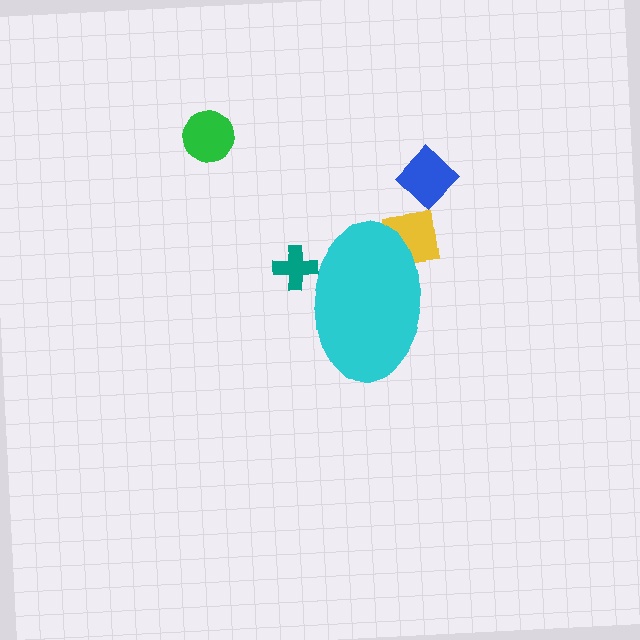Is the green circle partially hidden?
No, the green circle is fully visible.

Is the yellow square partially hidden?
Yes, the yellow square is partially hidden behind the cyan ellipse.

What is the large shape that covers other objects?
A cyan ellipse.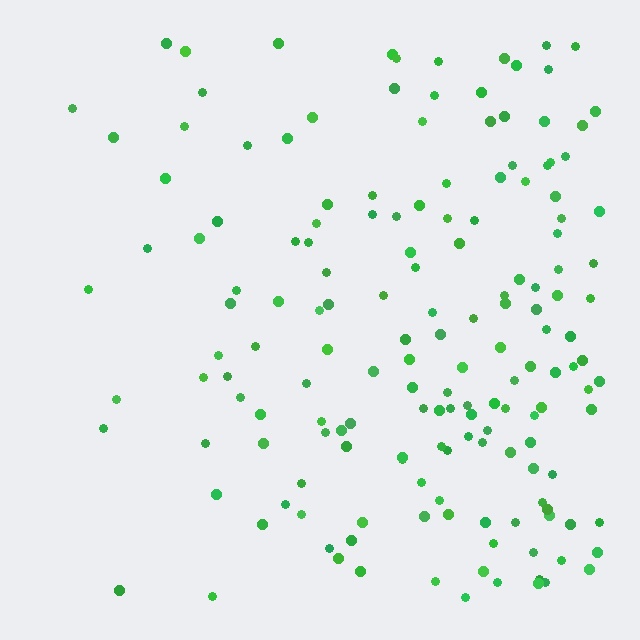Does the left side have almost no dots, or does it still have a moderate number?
Still a moderate number, just noticeably fewer than the right.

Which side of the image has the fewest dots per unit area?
The left.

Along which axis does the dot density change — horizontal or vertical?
Horizontal.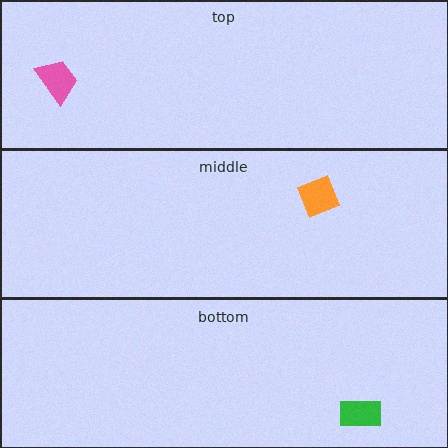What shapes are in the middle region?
The orange diamond.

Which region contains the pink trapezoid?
The top region.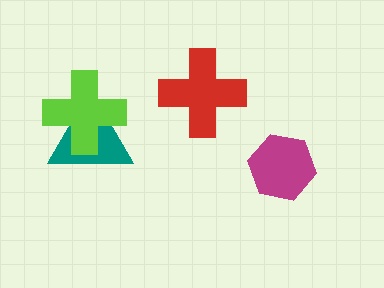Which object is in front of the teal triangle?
The lime cross is in front of the teal triangle.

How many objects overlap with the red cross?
0 objects overlap with the red cross.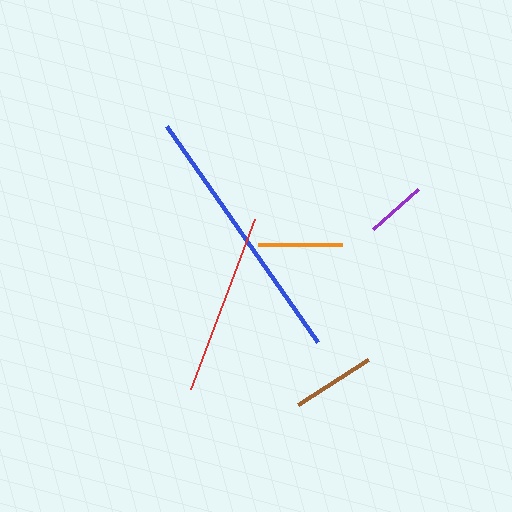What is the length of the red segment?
The red segment is approximately 182 pixels long.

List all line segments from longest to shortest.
From longest to shortest: blue, red, orange, brown, purple.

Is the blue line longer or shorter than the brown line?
The blue line is longer than the brown line.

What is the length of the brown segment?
The brown segment is approximately 83 pixels long.